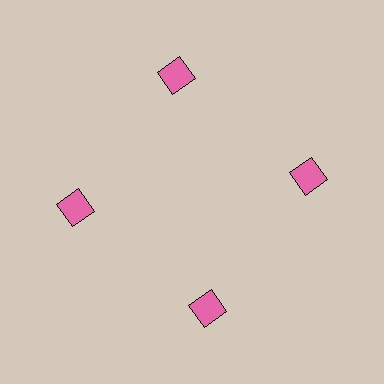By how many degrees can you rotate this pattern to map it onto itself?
The pattern maps onto itself every 90 degrees of rotation.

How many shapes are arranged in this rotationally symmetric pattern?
There are 4 shapes, arranged in 4 groups of 1.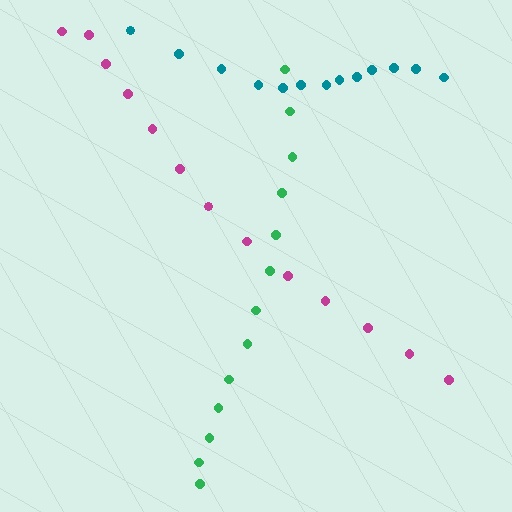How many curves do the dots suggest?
There are 3 distinct paths.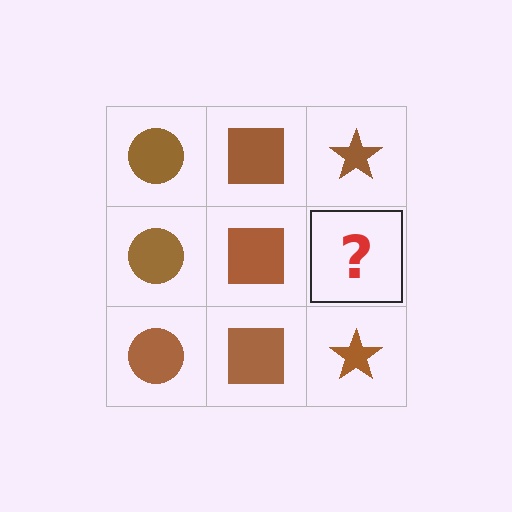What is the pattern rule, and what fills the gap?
The rule is that each column has a consistent shape. The gap should be filled with a brown star.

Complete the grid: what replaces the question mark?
The question mark should be replaced with a brown star.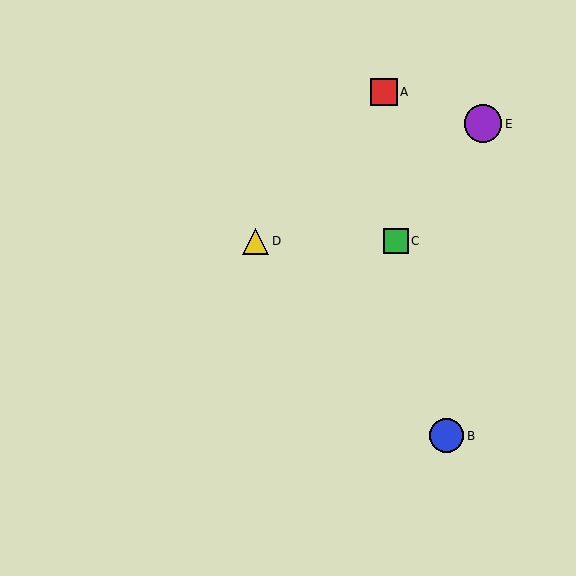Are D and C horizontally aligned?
Yes, both are at y≈241.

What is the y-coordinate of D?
Object D is at y≈241.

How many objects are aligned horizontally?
2 objects (C, D) are aligned horizontally.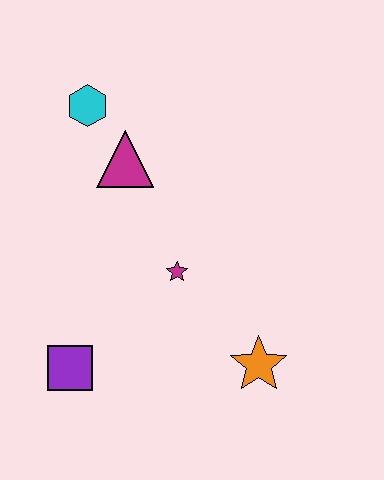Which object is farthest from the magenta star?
The cyan hexagon is farthest from the magenta star.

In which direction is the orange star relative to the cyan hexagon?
The orange star is below the cyan hexagon.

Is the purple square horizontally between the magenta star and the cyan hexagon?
No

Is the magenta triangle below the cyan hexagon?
Yes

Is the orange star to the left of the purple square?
No